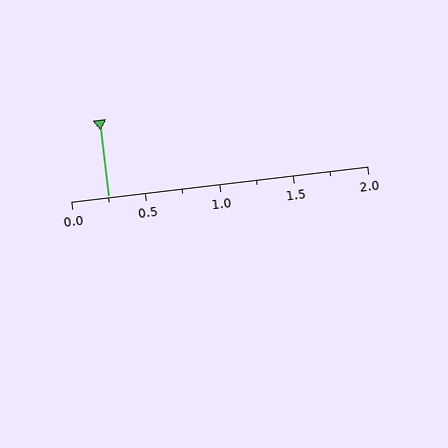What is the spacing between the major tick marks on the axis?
The major ticks are spaced 0.5 apart.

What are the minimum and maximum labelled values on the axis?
The axis runs from 0.0 to 2.0.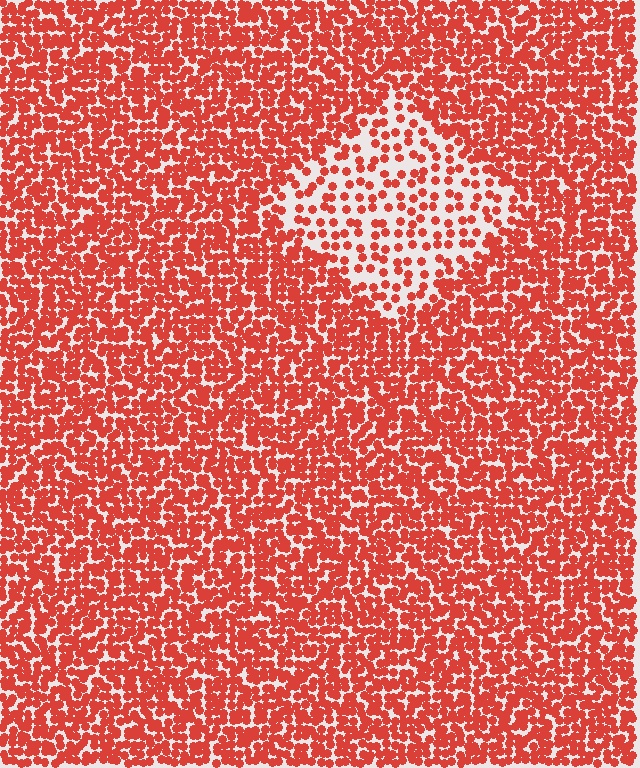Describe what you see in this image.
The image contains small red elements arranged at two different densities. A diamond-shaped region is visible where the elements are less densely packed than the surrounding area.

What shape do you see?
I see a diamond.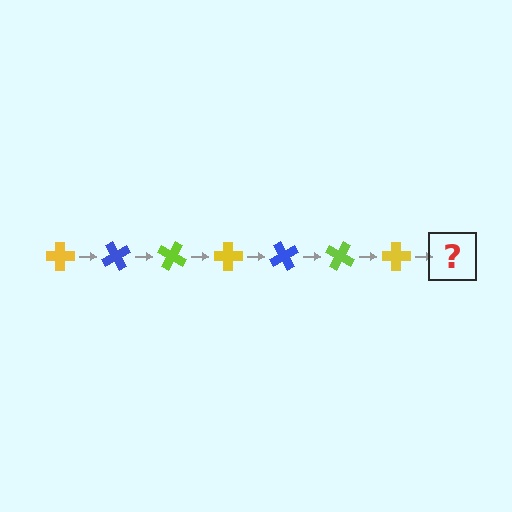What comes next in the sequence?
The next element should be a blue cross, rotated 420 degrees from the start.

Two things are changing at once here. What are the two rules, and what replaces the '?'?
The two rules are that it rotates 60 degrees each step and the color cycles through yellow, blue, and lime. The '?' should be a blue cross, rotated 420 degrees from the start.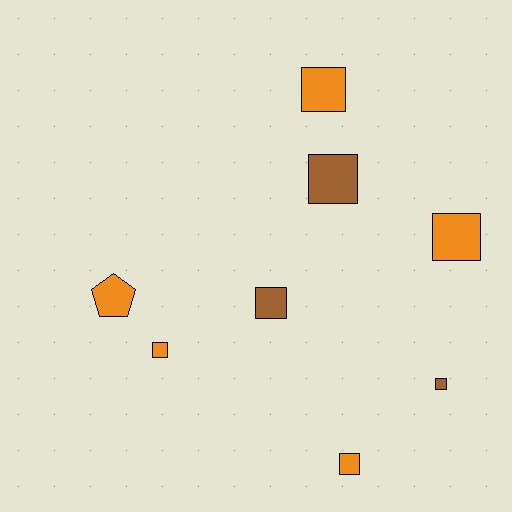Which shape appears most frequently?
Square, with 7 objects.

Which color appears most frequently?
Orange, with 5 objects.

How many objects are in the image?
There are 8 objects.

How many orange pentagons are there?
There is 1 orange pentagon.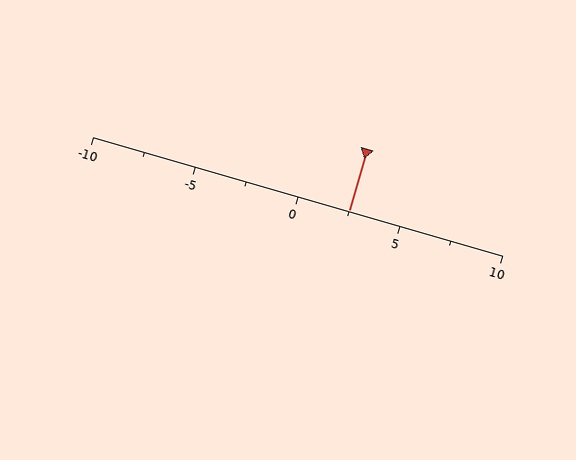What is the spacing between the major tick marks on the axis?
The major ticks are spaced 5 apart.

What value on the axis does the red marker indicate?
The marker indicates approximately 2.5.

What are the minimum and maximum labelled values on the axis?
The axis runs from -10 to 10.